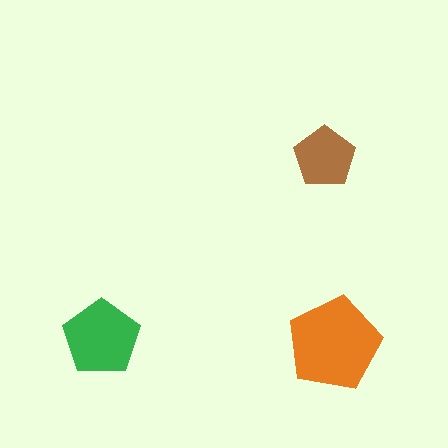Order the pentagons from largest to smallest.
the orange one, the green one, the brown one.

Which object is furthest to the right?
The orange pentagon is rightmost.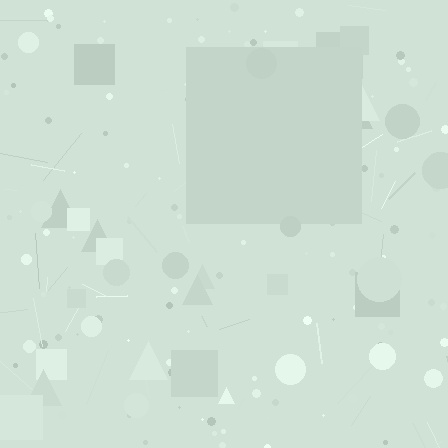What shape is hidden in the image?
A square is hidden in the image.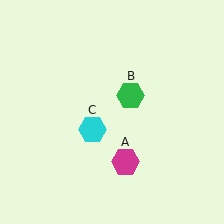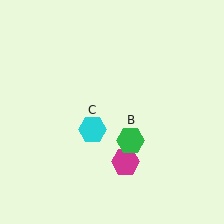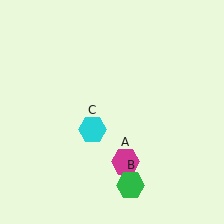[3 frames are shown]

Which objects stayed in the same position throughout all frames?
Magenta hexagon (object A) and cyan hexagon (object C) remained stationary.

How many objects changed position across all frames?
1 object changed position: green hexagon (object B).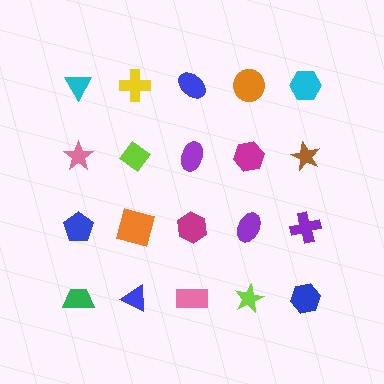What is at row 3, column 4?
A purple ellipse.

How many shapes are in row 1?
5 shapes.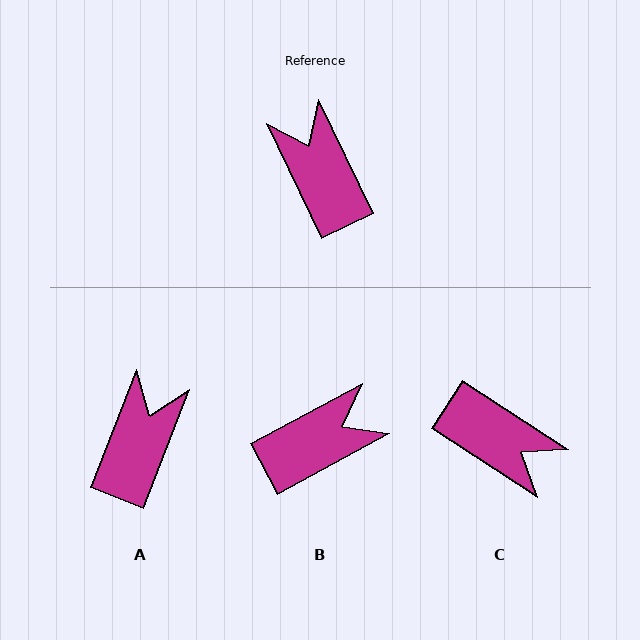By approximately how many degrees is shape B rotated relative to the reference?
Approximately 87 degrees clockwise.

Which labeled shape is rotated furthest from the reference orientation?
C, about 149 degrees away.